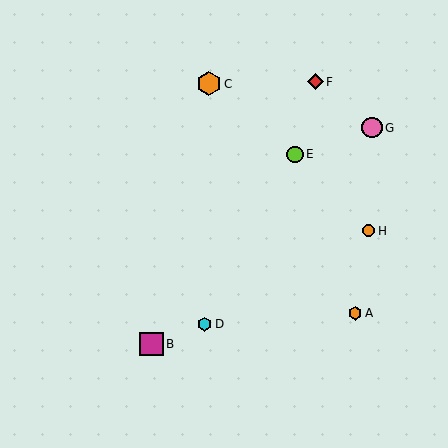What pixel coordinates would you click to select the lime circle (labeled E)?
Click at (295, 154) to select the lime circle E.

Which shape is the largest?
The orange hexagon (labeled C) is the largest.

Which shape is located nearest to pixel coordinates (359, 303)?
The orange hexagon (labeled A) at (355, 313) is nearest to that location.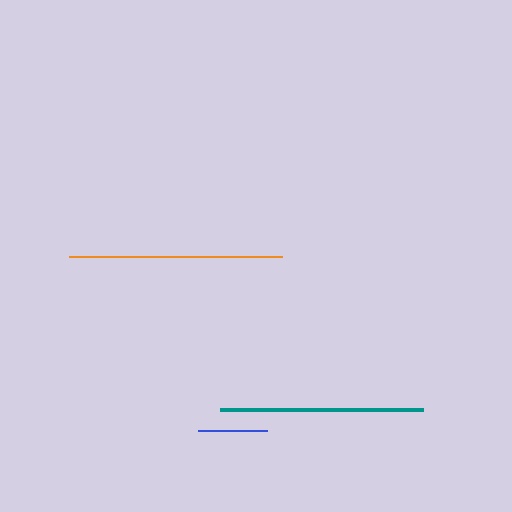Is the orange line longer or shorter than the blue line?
The orange line is longer than the blue line.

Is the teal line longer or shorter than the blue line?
The teal line is longer than the blue line.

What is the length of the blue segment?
The blue segment is approximately 69 pixels long.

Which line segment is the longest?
The orange line is the longest at approximately 213 pixels.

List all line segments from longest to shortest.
From longest to shortest: orange, teal, blue.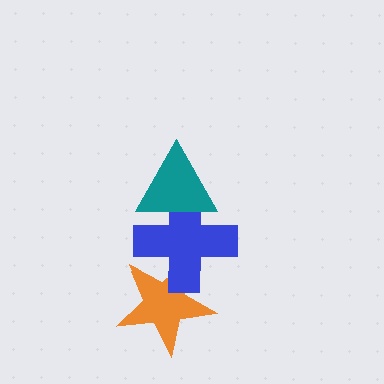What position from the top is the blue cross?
The blue cross is 2nd from the top.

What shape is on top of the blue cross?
The teal triangle is on top of the blue cross.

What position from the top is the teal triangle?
The teal triangle is 1st from the top.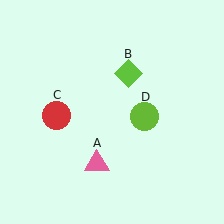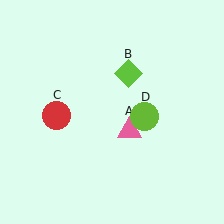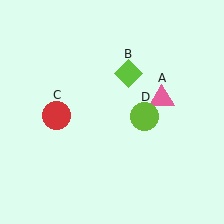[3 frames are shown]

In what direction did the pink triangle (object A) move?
The pink triangle (object A) moved up and to the right.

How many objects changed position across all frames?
1 object changed position: pink triangle (object A).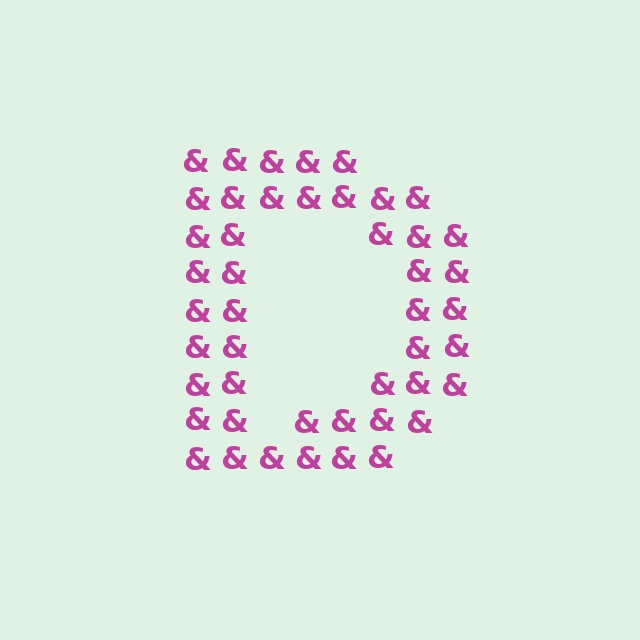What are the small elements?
The small elements are ampersands.